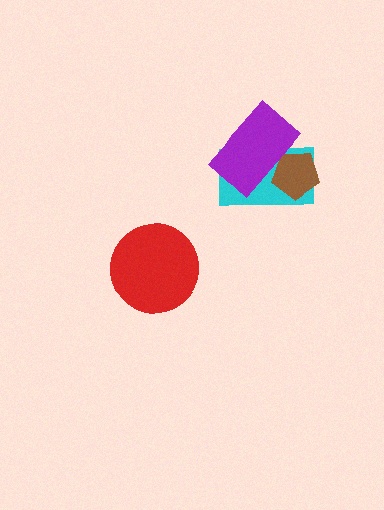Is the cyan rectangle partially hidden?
Yes, it is partially covered by another shape.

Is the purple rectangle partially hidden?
No, no other shape covers it.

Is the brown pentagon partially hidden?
Yes, it is partially covered by another shape.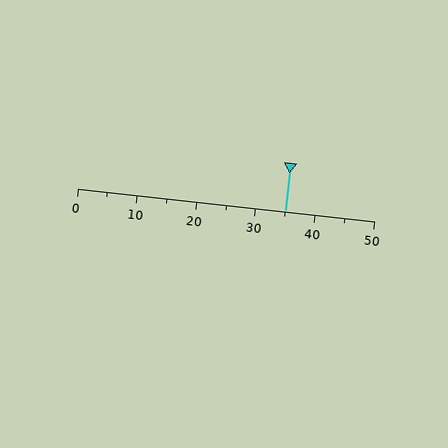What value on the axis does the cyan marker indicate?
The marker indicates approximately 35.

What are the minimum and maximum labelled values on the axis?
The axis runs from 0 to 50.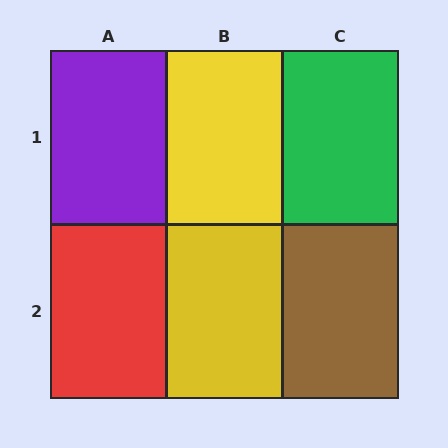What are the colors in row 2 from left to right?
Red, yellow, brown.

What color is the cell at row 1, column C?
Green.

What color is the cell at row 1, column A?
Purple.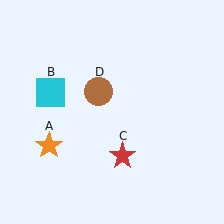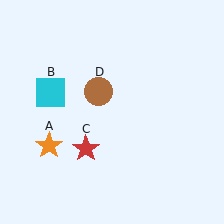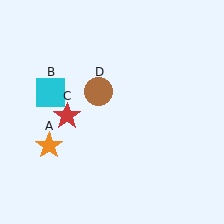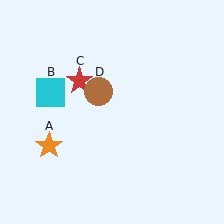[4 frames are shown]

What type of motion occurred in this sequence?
The red star (object C) rotated clockwise around the center of the scene.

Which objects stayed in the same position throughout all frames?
Orange star (object A) and cyan square (object B) and brown circle (object D) remained stationary.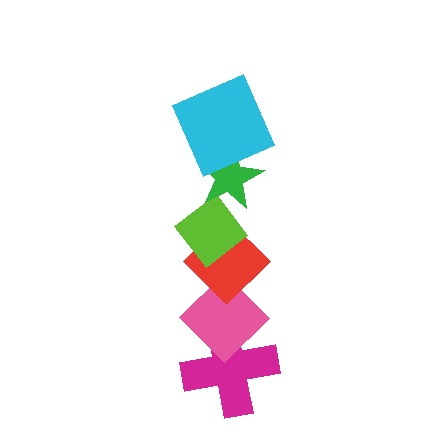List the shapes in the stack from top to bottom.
From top to bottom: the cyan square, the green star, the lime diamond, the red diamond, the pink diamond, the magenta cross.